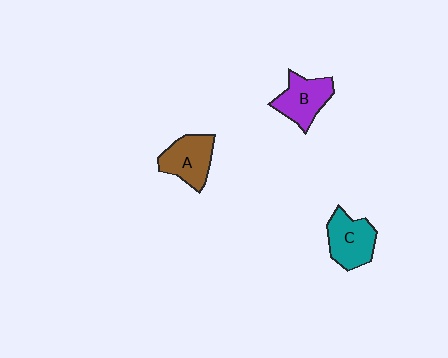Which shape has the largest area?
Shape C (teal).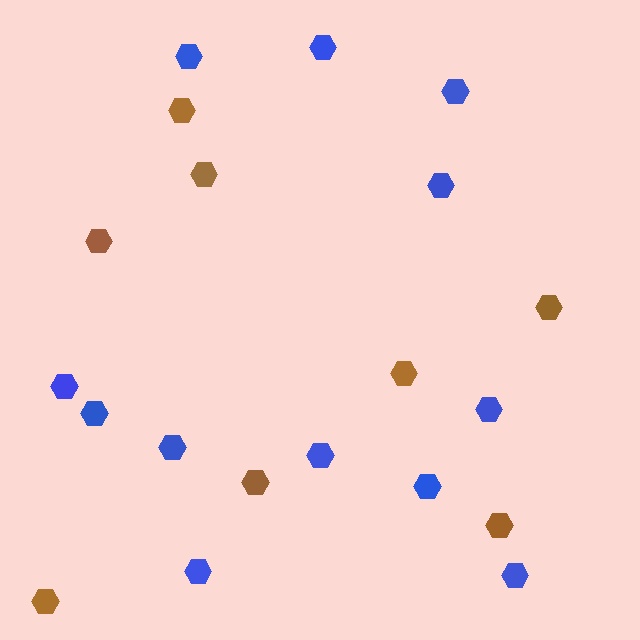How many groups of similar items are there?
There are 2 groups: one group of blue hexagons (12) and one group of brown hexagons (8).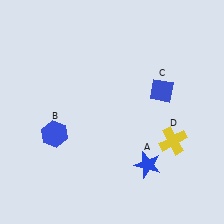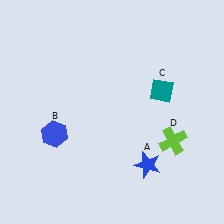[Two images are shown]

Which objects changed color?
C changed from blue to teal. D changed from yellow to lime.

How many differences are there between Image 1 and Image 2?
There are 2 differences between the two images.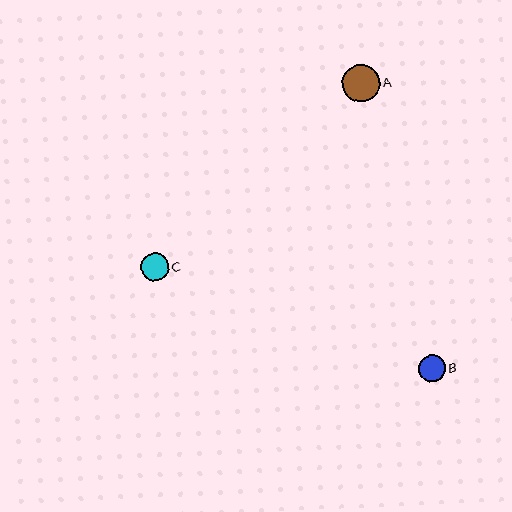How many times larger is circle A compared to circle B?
Circle A is approximately 1.4 times the size of circle B.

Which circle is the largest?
Circle A is the largest with a size of approximately 37 pixels.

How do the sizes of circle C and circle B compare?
Circle C and circle B are approximately the same size.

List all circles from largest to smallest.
From largest to smallest: A, C, B.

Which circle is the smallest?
Circle B is the smallest with a size of approximately 27 pixels.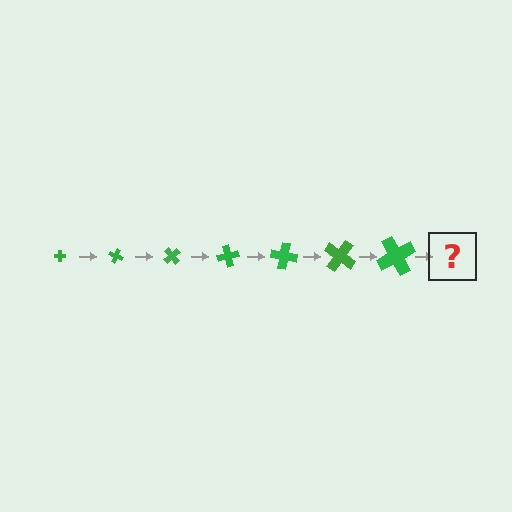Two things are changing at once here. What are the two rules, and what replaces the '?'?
The two rules are that the cross grows larger each step and it rotates 25 degrees each step. The '?' should be a cross, larger than the previous one and rotated 175 degrees from the start.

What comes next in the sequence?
The next element should be a cross, larger than the previous one and rotated 175 degrees from the start.